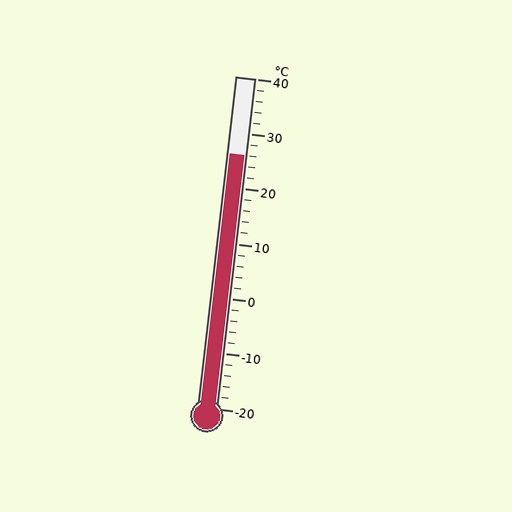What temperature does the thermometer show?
The thermometer shows approximately 26°C.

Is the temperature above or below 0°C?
The temperature is above 0°C.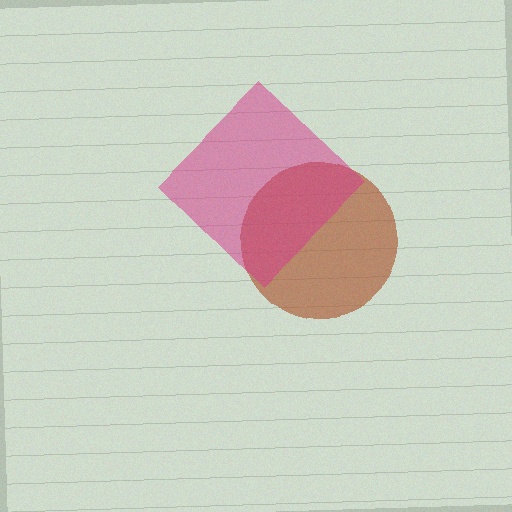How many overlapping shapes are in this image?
There are 2 overlapping shapes in the image.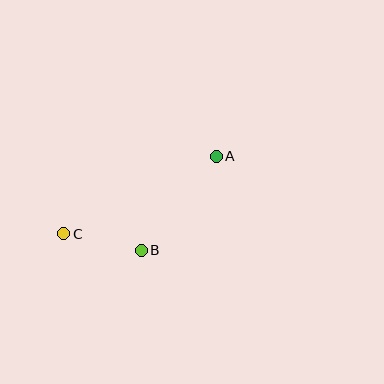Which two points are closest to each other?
Points B and C are closest to each other.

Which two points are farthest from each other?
Points A and C are farthest from each other.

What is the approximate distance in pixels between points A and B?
The distance between A and B is approximately 120 pixels.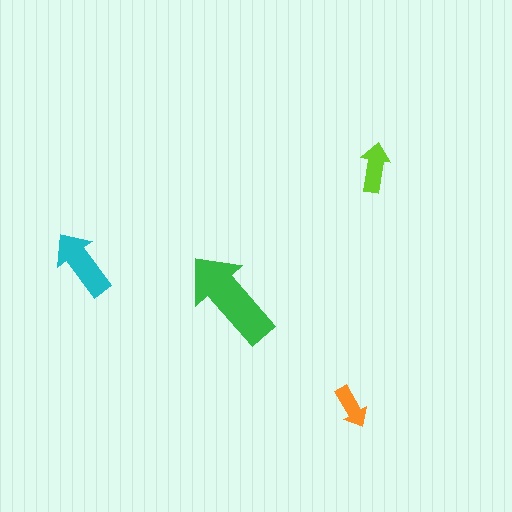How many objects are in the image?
There are 4 objects in the image.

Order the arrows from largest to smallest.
the green one, the cyan one, the lime one, the orange one.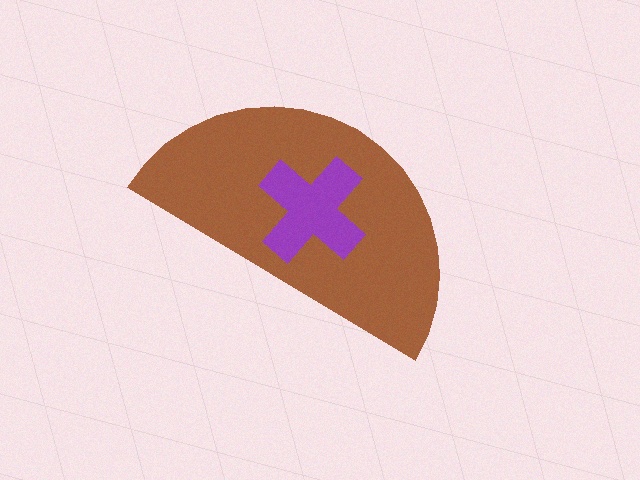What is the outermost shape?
The brown semicircle.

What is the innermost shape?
The purple cross.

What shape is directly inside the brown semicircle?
The purple cross.